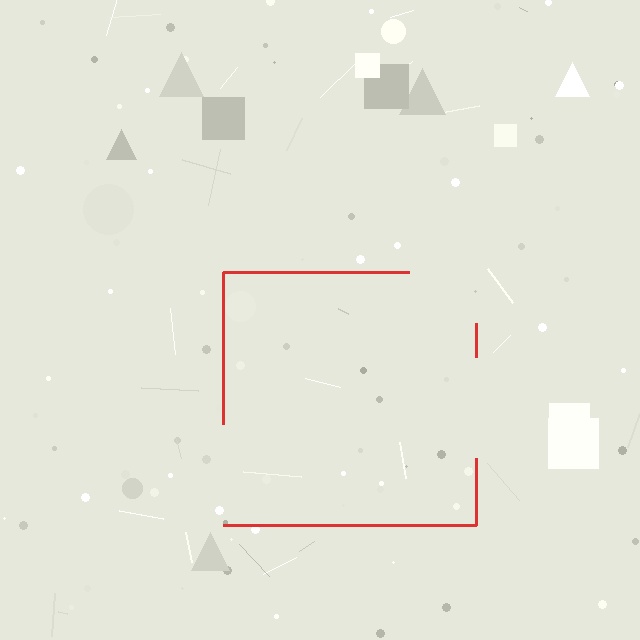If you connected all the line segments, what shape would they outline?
They would outline a square.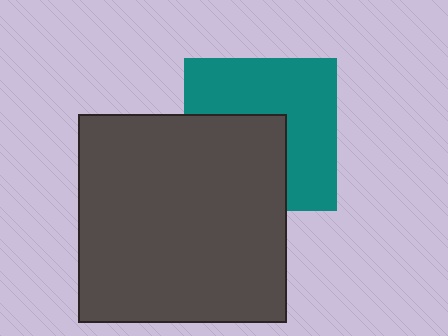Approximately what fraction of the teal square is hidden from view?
Roughly 43% of the teal square is hidden behind the dark gray square.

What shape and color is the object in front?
The object in front is a dark gray square.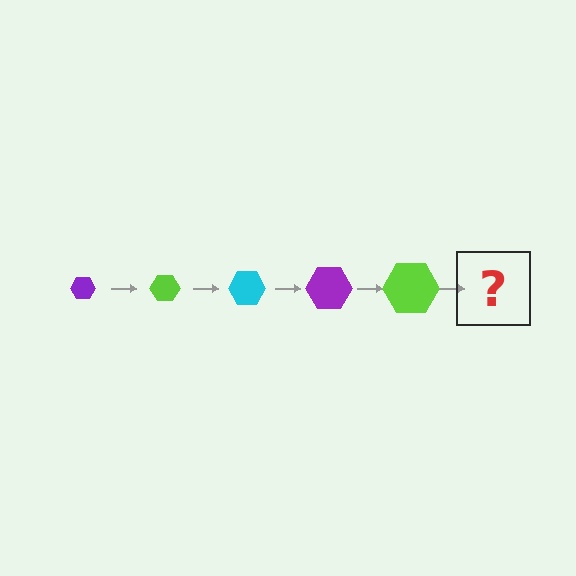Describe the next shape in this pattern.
It should be a cyan hexagon, larger than the previous one.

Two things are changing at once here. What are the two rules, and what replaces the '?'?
The two rules are that the hexagon grows larger each step and the color cycles through purple, lime, and cyan. The '?' should be a cyan hexagon, larger than the previous one.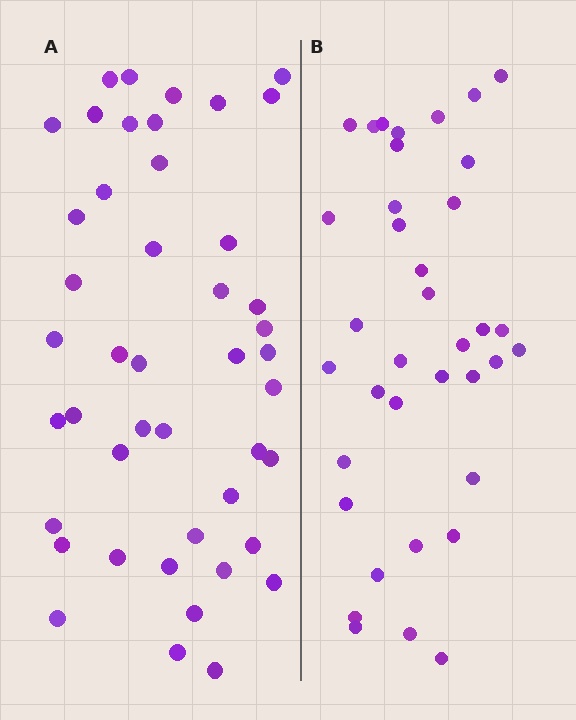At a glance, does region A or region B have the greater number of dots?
Region A (the left region) has more dots.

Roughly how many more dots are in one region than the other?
Region A has roughly 8 or so more dots than region B.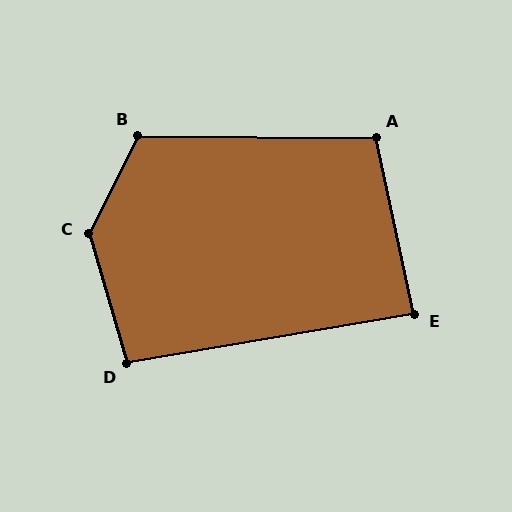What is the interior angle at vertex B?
Approximately 116 degrees (obtuse).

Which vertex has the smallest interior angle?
E, at approximately 88 degrees.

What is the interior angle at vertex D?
Approximately 96 degrees (obtuse).